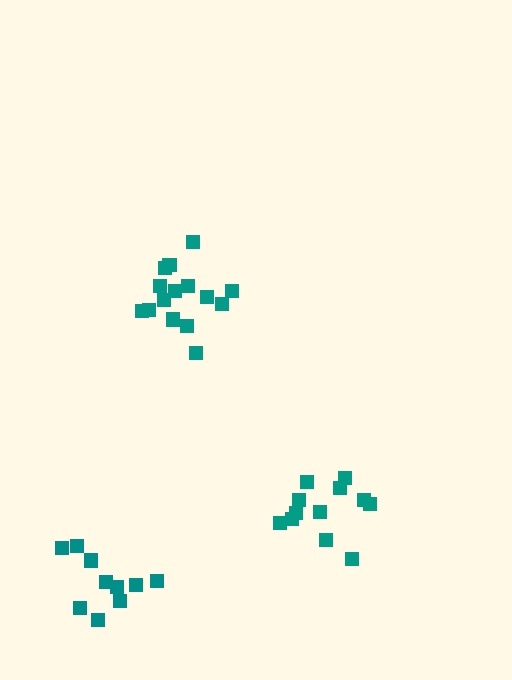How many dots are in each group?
Group 1: 12 dots, Group 2: 15 dots, Group 3: 10 dots (37 total).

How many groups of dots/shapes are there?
There are 3 groups.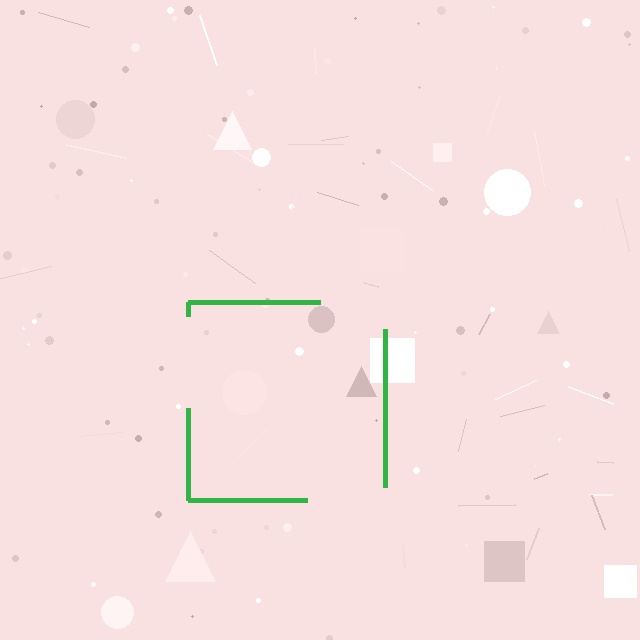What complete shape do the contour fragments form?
The contour fragments form a square.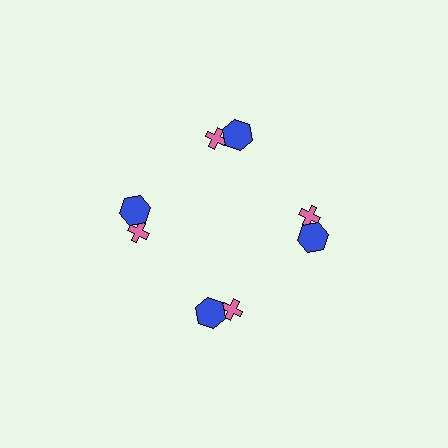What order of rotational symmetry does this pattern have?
This pattern has 4-fold rotational symmetry.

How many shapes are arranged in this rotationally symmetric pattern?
There are 8 shapes, arranged in 4 groups of 2.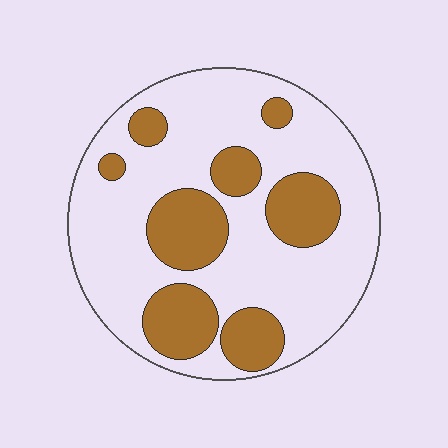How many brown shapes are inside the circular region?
8.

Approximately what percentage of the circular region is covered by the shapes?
Approximately 30%.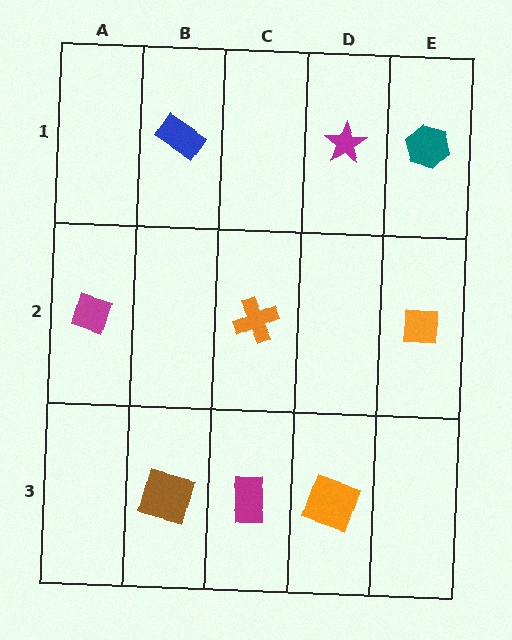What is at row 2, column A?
A magenta diamond.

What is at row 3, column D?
An orange square.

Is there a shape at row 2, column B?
No, that cell is empty.